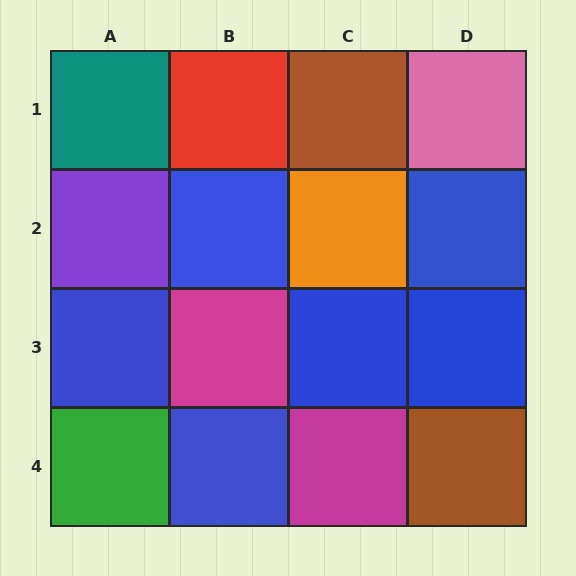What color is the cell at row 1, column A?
Teal.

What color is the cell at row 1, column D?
Pink.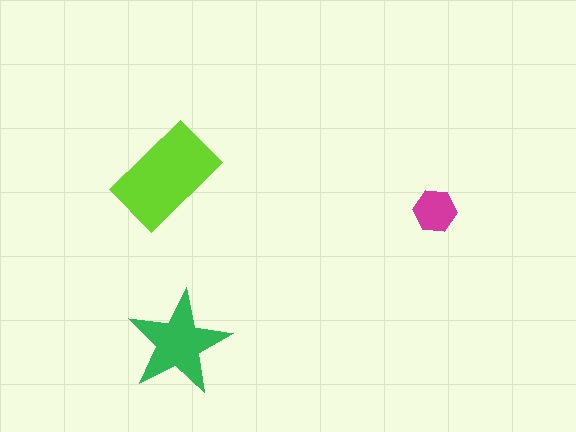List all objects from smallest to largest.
The magenta hexagon, the green star, the lime rectangle.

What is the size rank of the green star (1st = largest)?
2nd.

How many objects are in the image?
There are 3 objects in the image.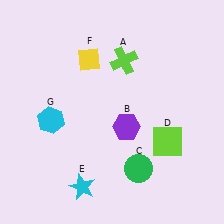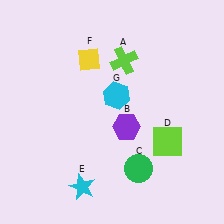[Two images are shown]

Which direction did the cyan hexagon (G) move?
The cyan hexagon (G) moved right.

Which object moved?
The cyan hexagon (G) moved right.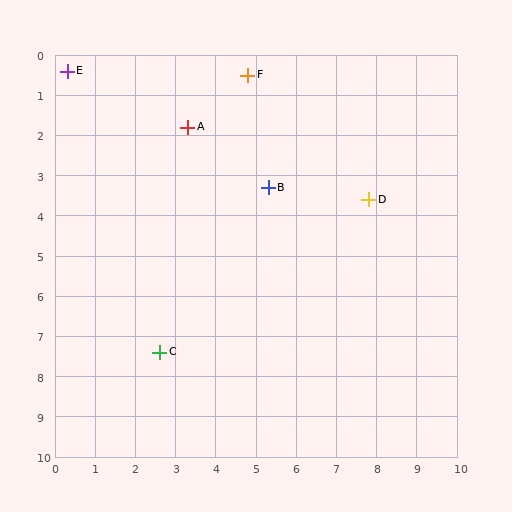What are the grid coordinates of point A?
Point A is at approximately (3.3, 1.8).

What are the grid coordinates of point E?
Point E is at approximately (0.3, 0.4).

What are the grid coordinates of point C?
Point C is at approximately (2.6, 7.4).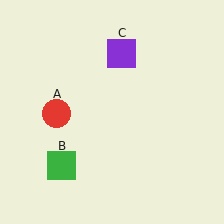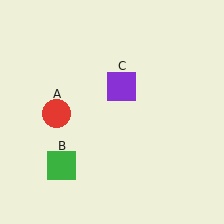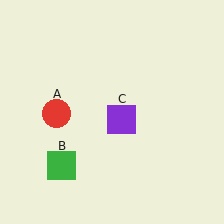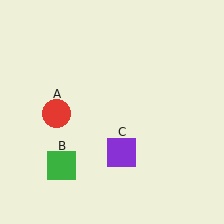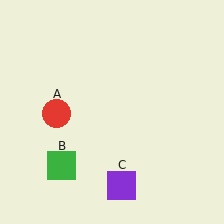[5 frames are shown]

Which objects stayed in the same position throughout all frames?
Red circle (object A) and green square (object B) remained stationary.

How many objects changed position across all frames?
1 object changed position: purple square (object C).